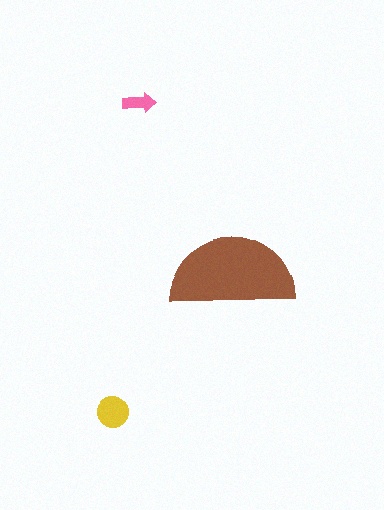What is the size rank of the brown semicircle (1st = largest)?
1st.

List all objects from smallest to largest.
The pink arrow, the yellow circle, the brown semicircle.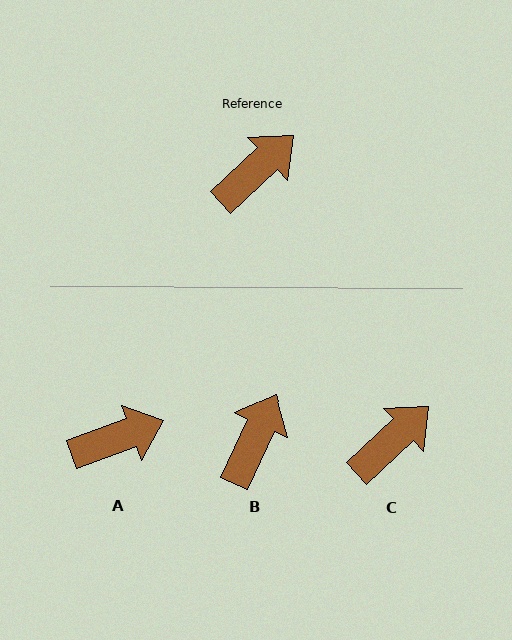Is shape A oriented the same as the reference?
No, it is off by about 23 degrees.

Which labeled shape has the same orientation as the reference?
C.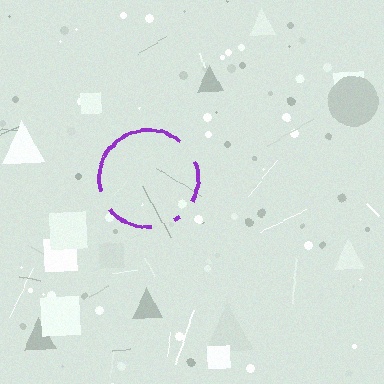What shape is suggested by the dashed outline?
The dashed outline suggests a circle.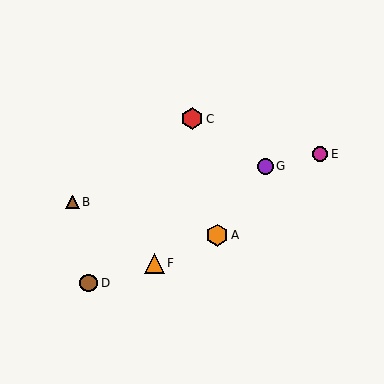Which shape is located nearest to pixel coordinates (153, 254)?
The orange triangle (labeled F) at (154, 263) is nearest to that location.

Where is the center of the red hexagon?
The center of the red hexagon is at (192, 119).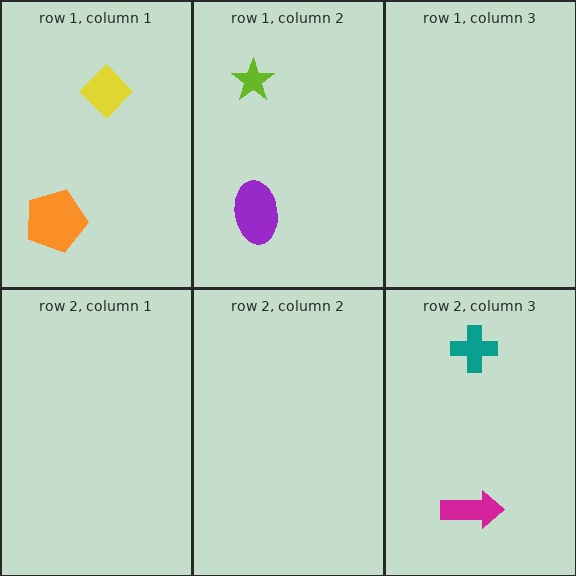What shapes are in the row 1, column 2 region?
The lime star, the purple ellipse.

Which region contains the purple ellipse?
The row 1, column 2 region.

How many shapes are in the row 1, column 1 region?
2.